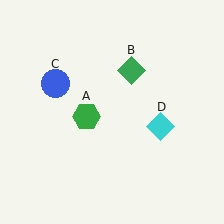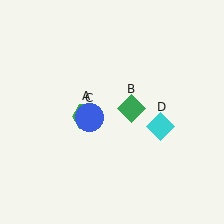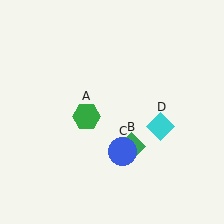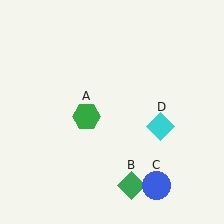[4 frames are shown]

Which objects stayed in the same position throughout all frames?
Green hexagon (object A) and cyan diamond (object D) remained stationary.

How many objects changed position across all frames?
2 objects changed position: green diamond (object B), blue circle (object C).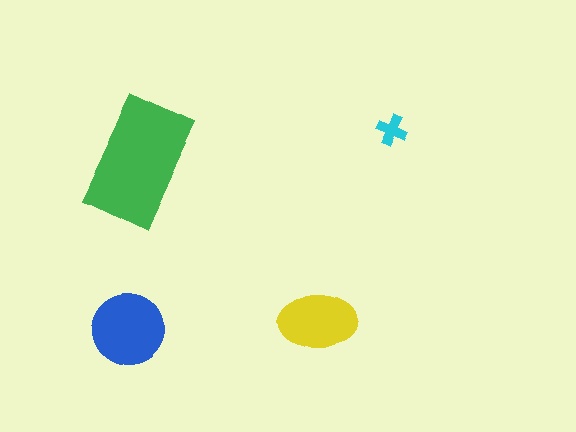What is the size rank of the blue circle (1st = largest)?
2nd.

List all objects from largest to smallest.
The green rectangle, the blue circle, the yellow ellipse, the cyan cross.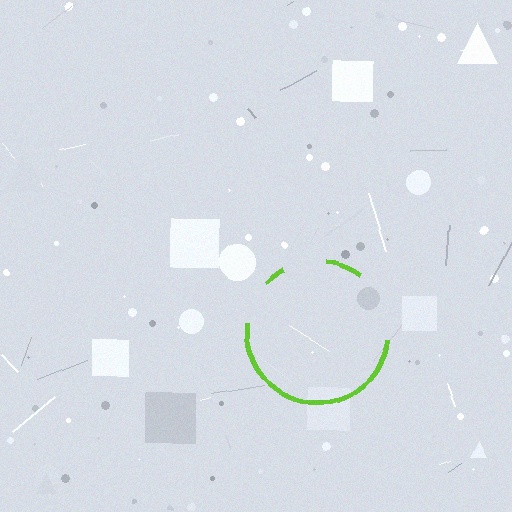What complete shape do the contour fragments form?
The contour fragments form a circle.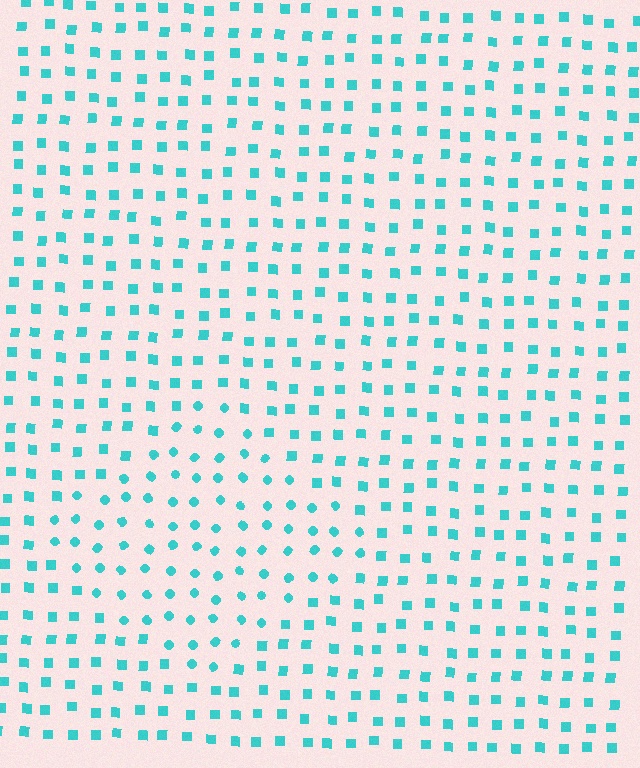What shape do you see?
I see a diamond.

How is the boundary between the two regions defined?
The boundary is defined by a change in element shape: circles inside vs. squares outside. All elements share the same color and spacing.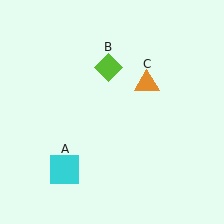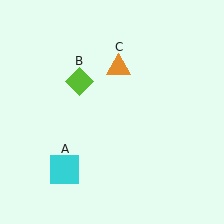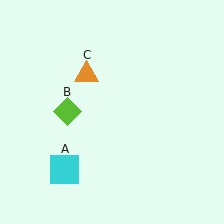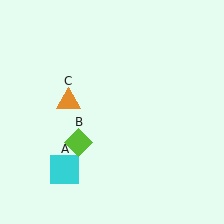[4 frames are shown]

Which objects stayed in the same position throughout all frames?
Cyan square (object A) remained stationary.